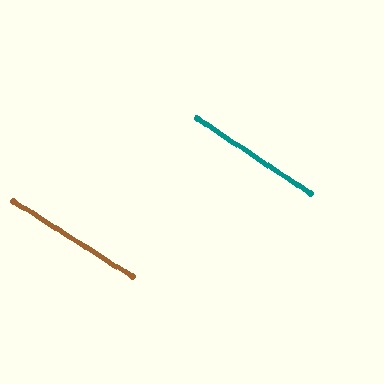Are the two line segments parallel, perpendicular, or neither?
Parallel — their directions differ by only 0.6°.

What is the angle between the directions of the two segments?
Approximately 1 degree.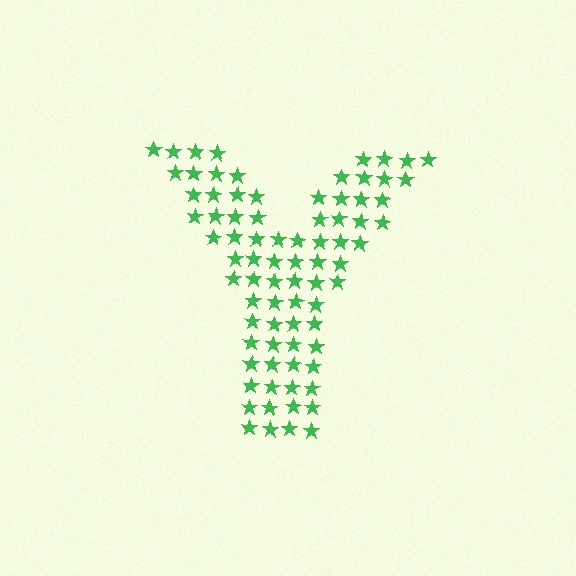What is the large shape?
The large shape is the letter Y.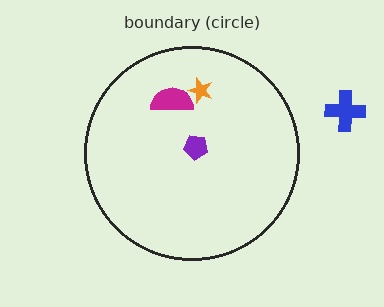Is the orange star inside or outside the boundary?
Inside.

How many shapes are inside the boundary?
3 inside, 1 outside.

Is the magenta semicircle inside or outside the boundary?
Inside.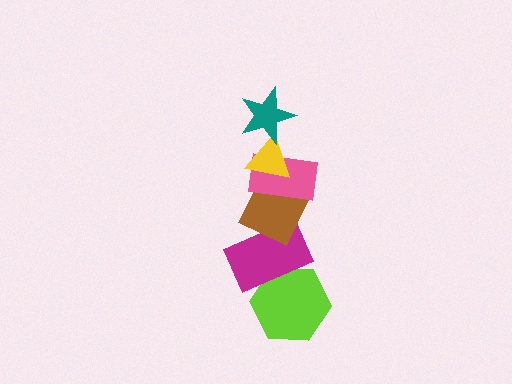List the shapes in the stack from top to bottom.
From top to bottom: the teal star, the yellow triangle, the pink rectangle, the brown diamond, the magenta rectangle, the lime hexagon.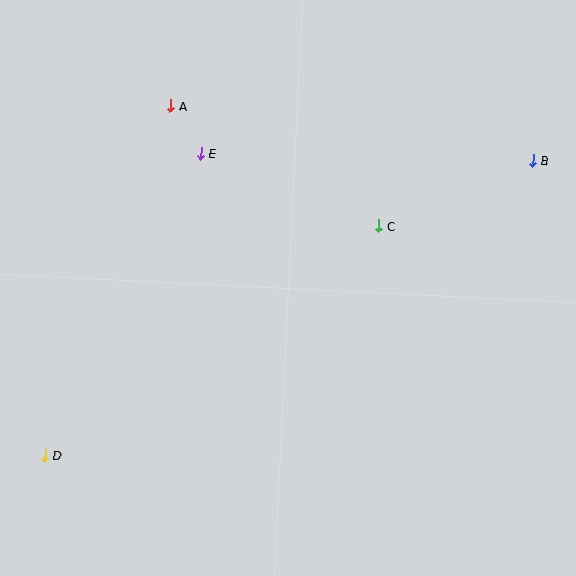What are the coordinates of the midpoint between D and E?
The midpoint between D and E is at (123, 304).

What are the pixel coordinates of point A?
Point A is at (170, 106).